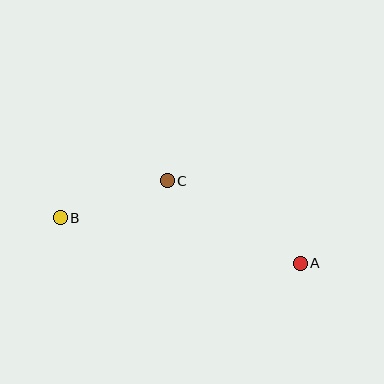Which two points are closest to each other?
Points B and C are closest to each other.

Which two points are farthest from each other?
Points A and B are farthest from each other.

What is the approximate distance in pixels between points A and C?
The distance between A and C is approximately 156 pixels.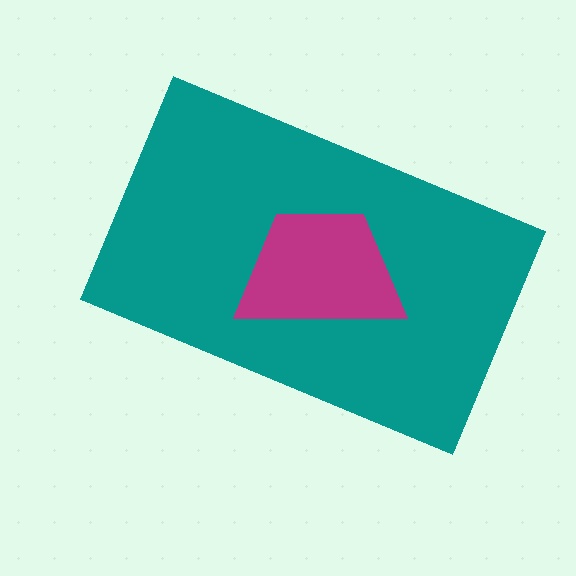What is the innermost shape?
The magenta trapezoid.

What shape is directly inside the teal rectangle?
The magenta trapezoid.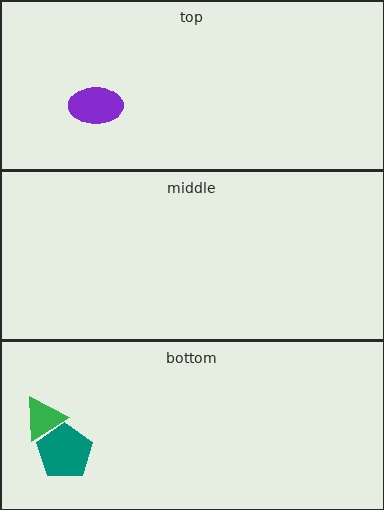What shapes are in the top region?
The purple ellipse.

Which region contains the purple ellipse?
The top region.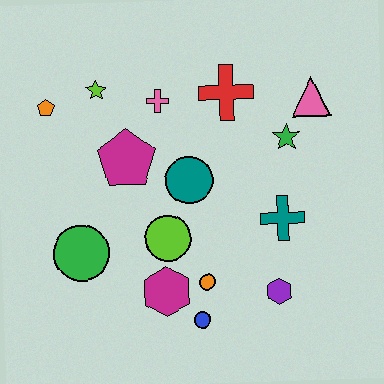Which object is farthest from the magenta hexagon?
The pink triangle is farthest from the magenta hexagon.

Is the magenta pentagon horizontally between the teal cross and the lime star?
Yes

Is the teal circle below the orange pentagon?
Yes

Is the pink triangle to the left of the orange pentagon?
No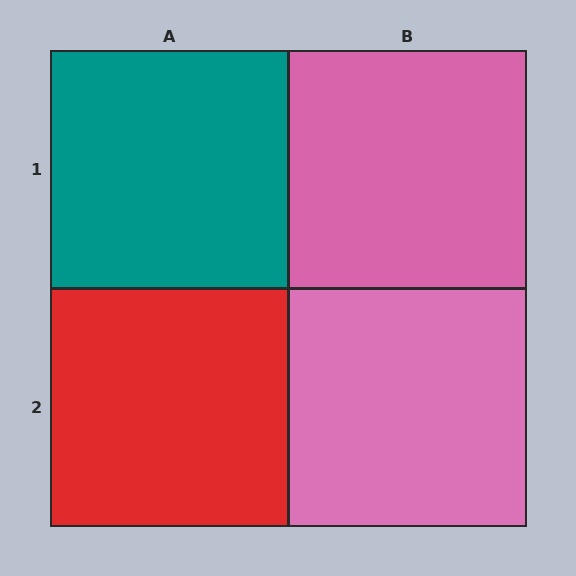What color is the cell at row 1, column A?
Teal.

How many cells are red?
1 cell is red.